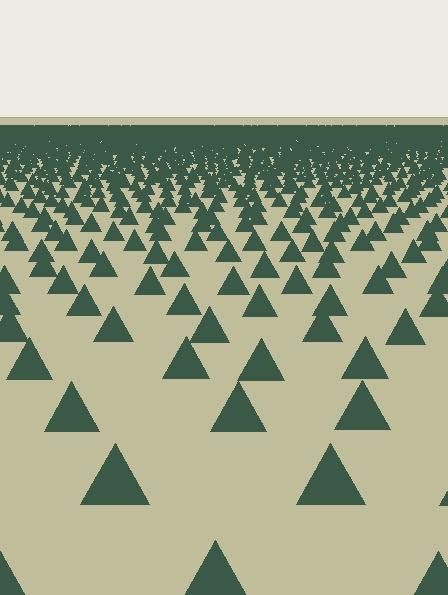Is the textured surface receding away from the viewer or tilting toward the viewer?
The surface is receding away from the viewer. Texture elements get smaller and denser toward the top.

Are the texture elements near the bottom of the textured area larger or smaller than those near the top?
Larger. Near the bottom, elements are closer to the viewer and appear at a bigger on-screen size.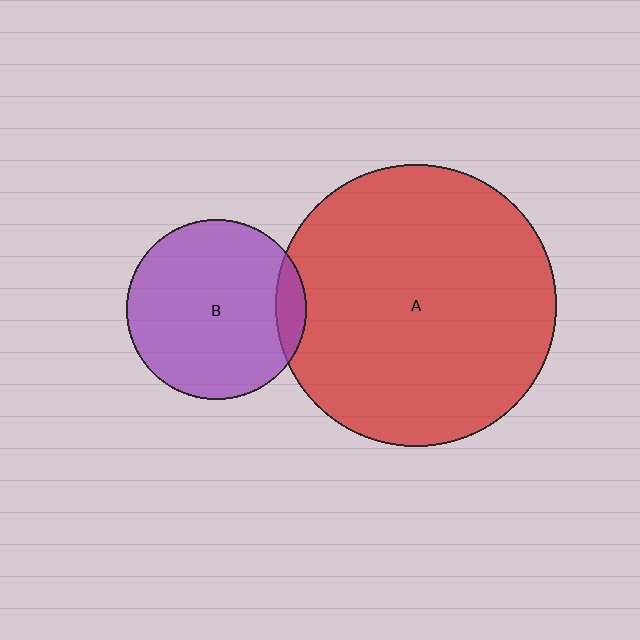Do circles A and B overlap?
Yes.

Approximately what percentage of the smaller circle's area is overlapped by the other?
Approximately 10%.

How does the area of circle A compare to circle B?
Approximately 2.4 times.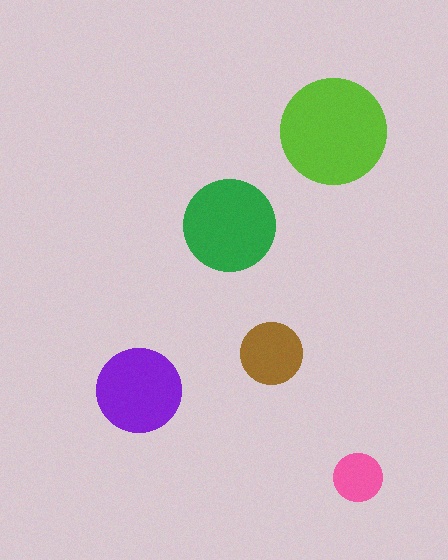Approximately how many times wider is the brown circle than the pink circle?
About 1.5 times wider.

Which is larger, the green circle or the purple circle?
The green one.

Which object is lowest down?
The pink circle is bottommost.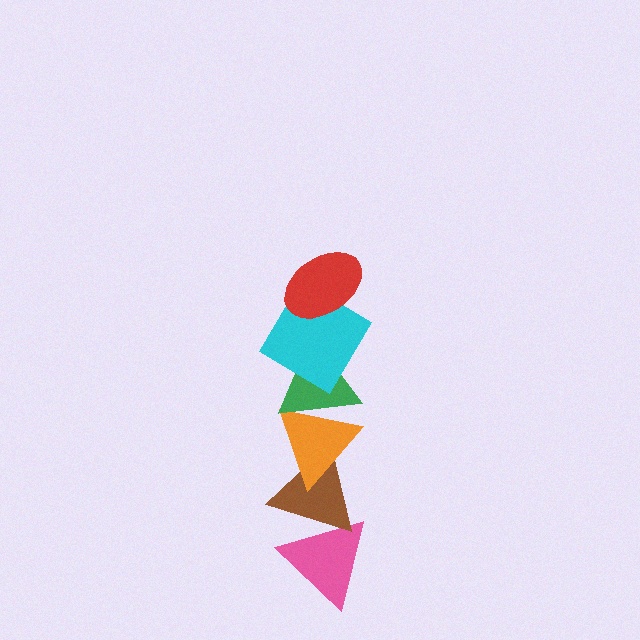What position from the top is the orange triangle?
The orange triangle is 4th from the top.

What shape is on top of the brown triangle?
The orange triangle is on top of the brown triangle.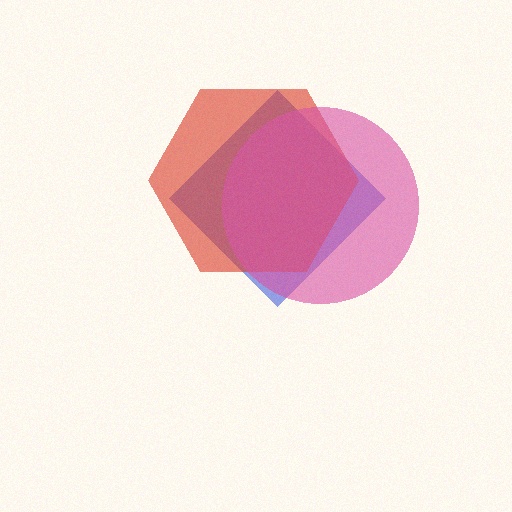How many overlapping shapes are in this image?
There are 3 overlapping shapes in the image.